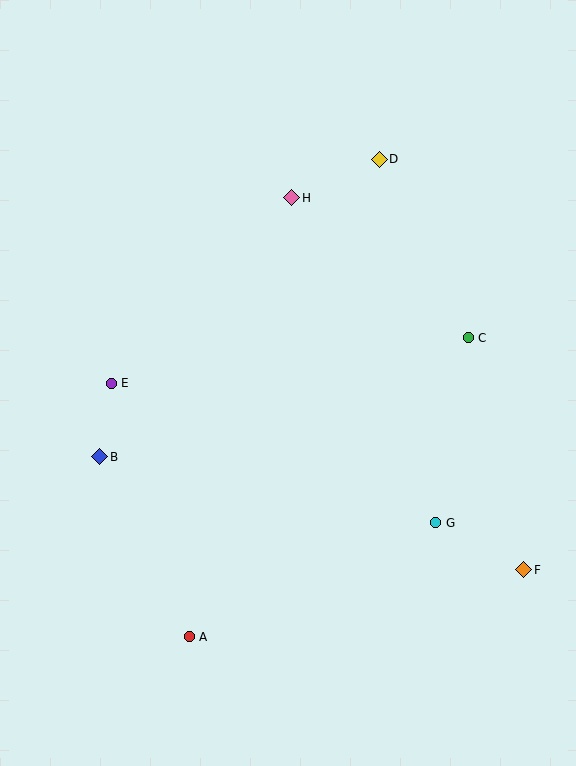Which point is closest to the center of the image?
Point E at (111, 383) is closest to the center.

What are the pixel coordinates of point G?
Point G is at (436, 523).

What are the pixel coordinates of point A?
Point A is at (189, 637).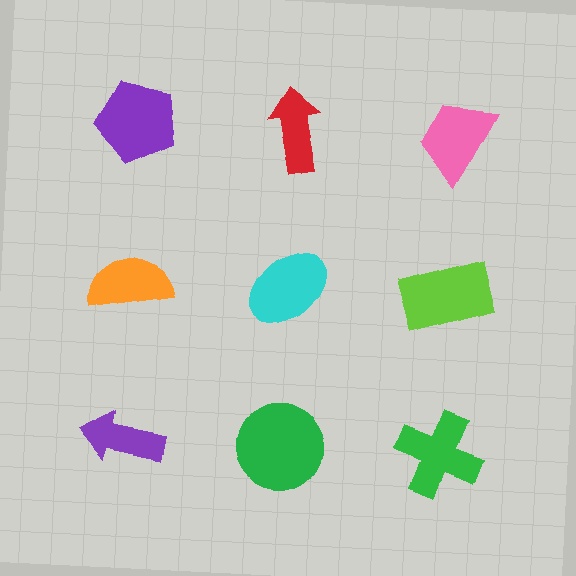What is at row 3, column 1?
A purple arrow.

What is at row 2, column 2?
A cyan ellipse.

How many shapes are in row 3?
3 shapes.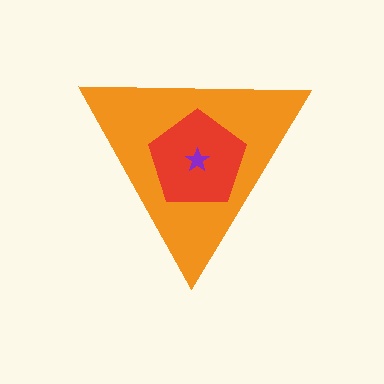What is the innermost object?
The purple star.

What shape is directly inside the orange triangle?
The red pentagon.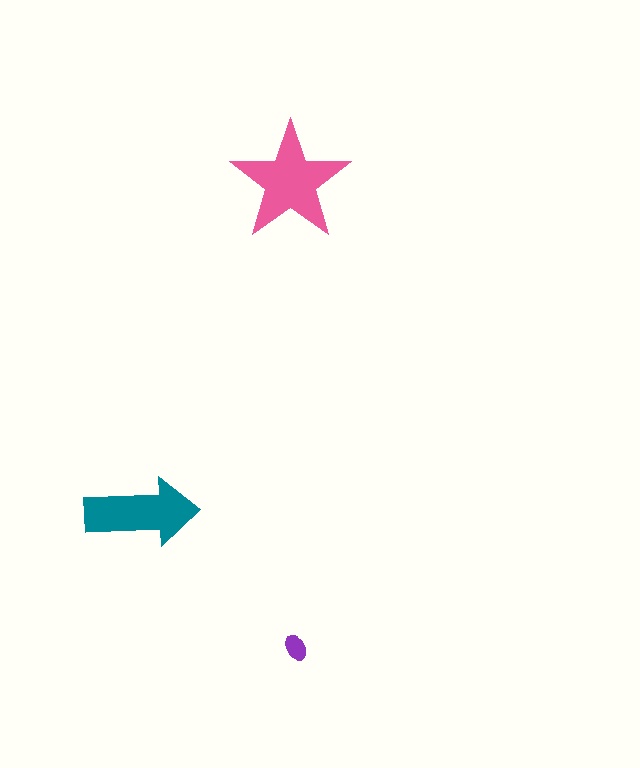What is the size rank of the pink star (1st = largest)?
1st.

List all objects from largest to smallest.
The pink star, the teal arrow, the purple ellipse.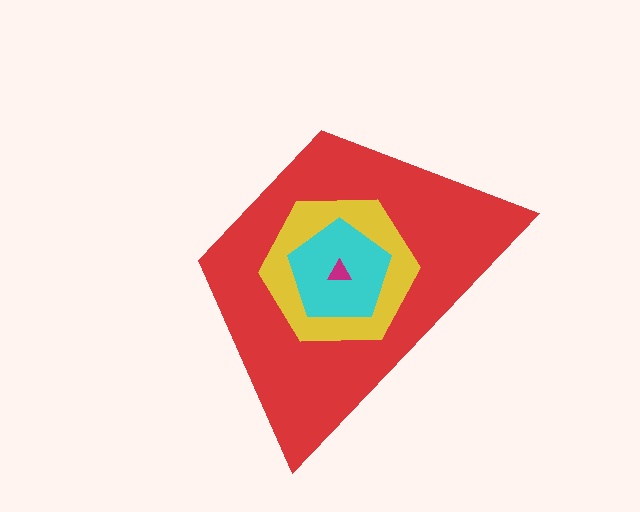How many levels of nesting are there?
4.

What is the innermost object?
The magenta triangle.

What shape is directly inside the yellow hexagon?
The cyan pentagon.